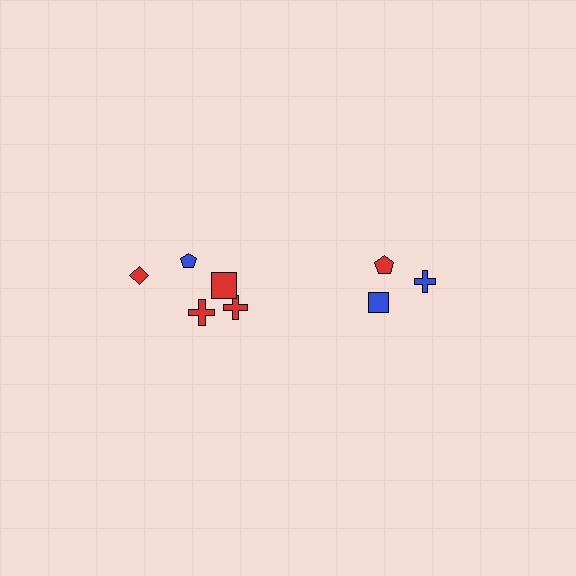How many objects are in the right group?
There are 3 objects.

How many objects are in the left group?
There are 5 objects.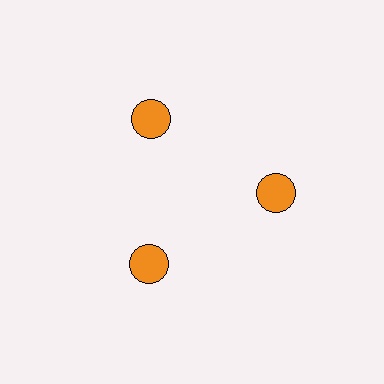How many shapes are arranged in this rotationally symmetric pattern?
There are 3 shapes, arranged in 3 groups of 1.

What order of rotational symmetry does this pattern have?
This pattern has 3-fold rotational symmetry.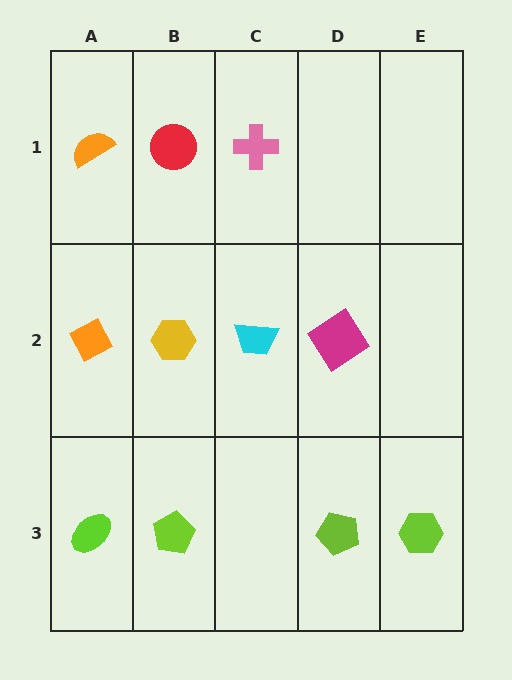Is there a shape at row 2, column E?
No, that cell is empty.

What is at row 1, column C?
A pink cross.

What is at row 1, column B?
A red circle.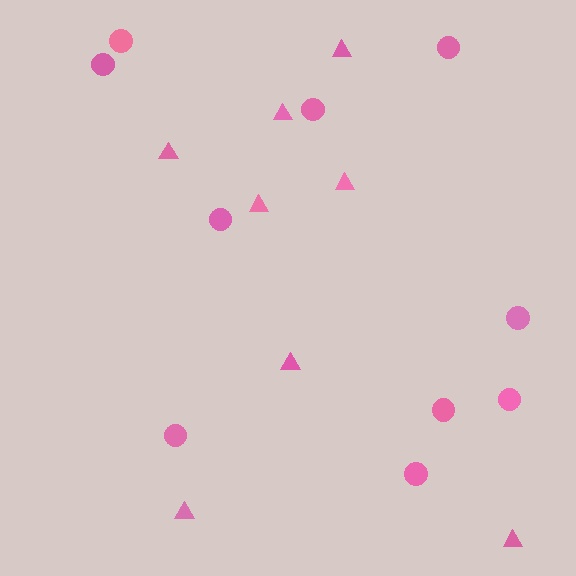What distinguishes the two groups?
There are 2 groups: one group of circles (10) and one group of triangles (8).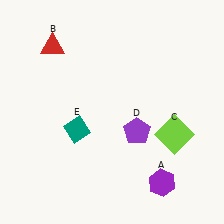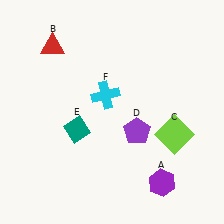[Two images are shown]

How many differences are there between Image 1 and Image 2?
There is 1 difference between the two images.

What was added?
A cyan cross (F) was added in Image 2.